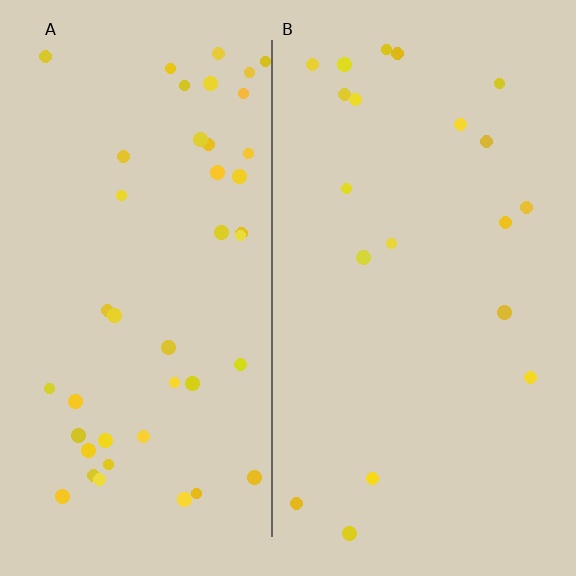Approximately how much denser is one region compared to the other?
Approximately 2.2× — region A over region B.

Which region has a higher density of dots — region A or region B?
A (the left).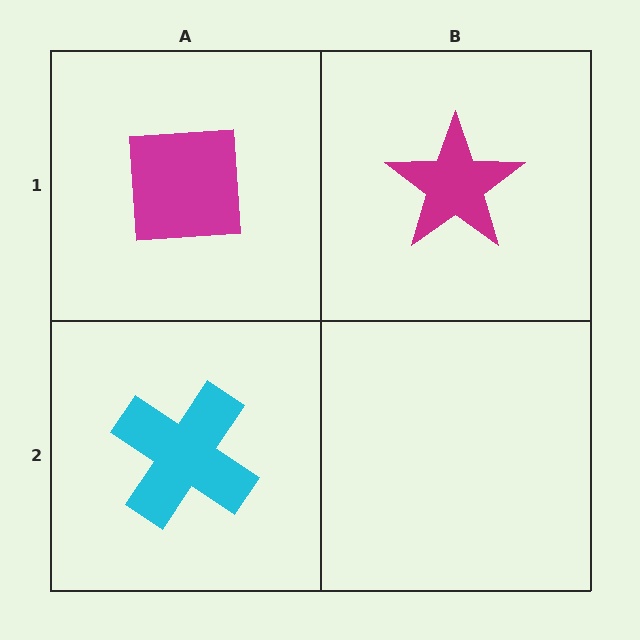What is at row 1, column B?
A magenta star.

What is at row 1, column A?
A magenta square.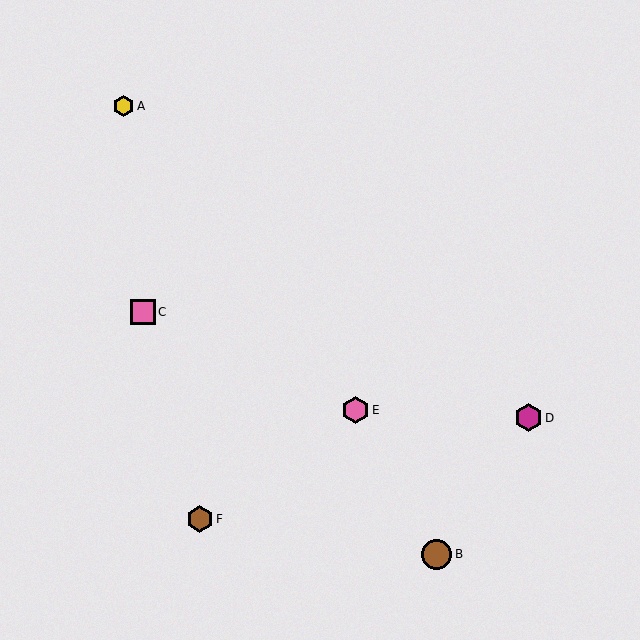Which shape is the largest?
The brown circle (labeled B) is the largest.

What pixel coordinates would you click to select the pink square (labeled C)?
Click at (143, 312) to select the pink square C.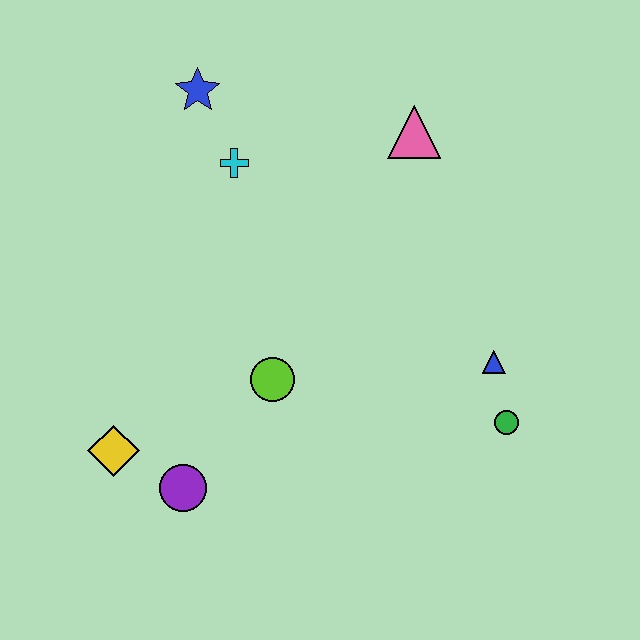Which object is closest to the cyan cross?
The blue star is closest to the cyan cross.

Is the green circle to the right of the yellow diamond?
Yes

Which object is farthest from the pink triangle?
The yellow diamond is farthest from the pink triangle.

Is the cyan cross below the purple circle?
No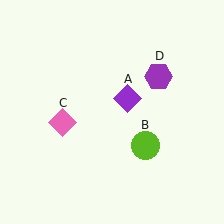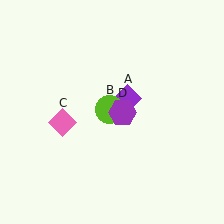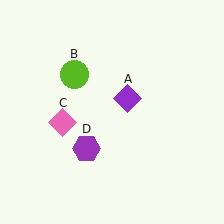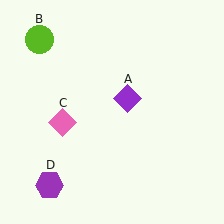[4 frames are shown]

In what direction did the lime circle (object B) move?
The lime circle (object B) moved up and to the left.